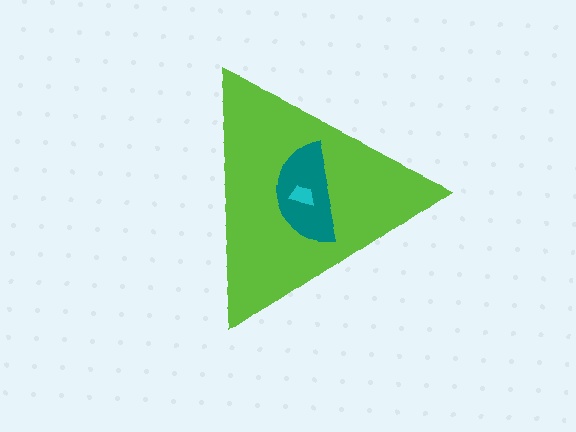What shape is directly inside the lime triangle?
The teal semicircle.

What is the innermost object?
The cyan trapezoid.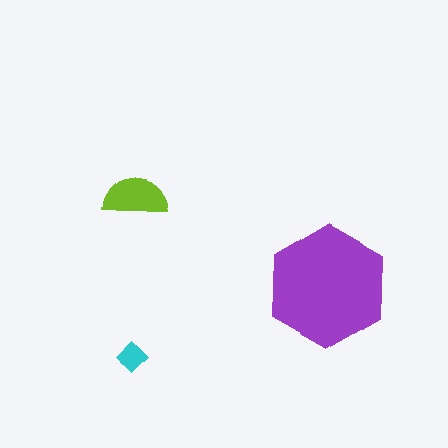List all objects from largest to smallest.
The purple hexagon, the lime semicircle, the cyan diamond.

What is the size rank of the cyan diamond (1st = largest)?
3rd.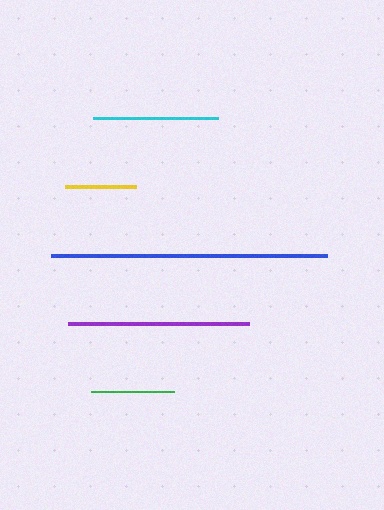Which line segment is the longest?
The blue line is the longest at approximately 276 pixels.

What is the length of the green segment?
The green segment is approximately 83 pixels long.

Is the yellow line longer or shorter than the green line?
The green line is longer than the yellow line.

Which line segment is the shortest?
The yellow line is the shortest at approximately 71 pixels.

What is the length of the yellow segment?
The yellow segment is approximately 71 pixels long.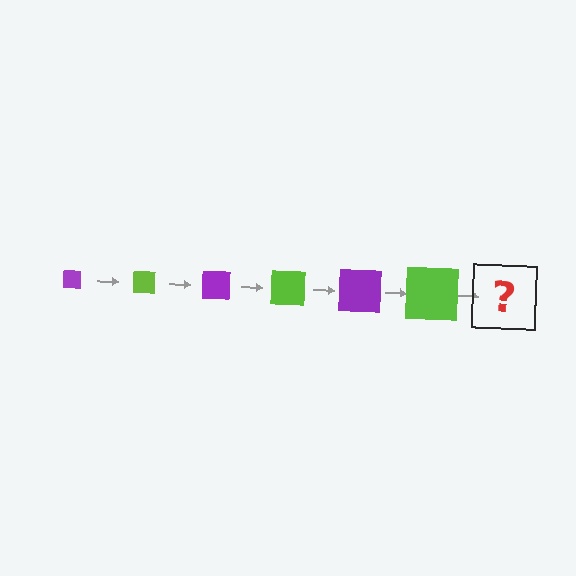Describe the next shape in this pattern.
It should be a purple square, larger than the previous one.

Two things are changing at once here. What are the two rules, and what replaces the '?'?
The two rules are that the square grows larger each step and the color cycles through purple and lime. The '?' should be a purple square, larger than the previous one.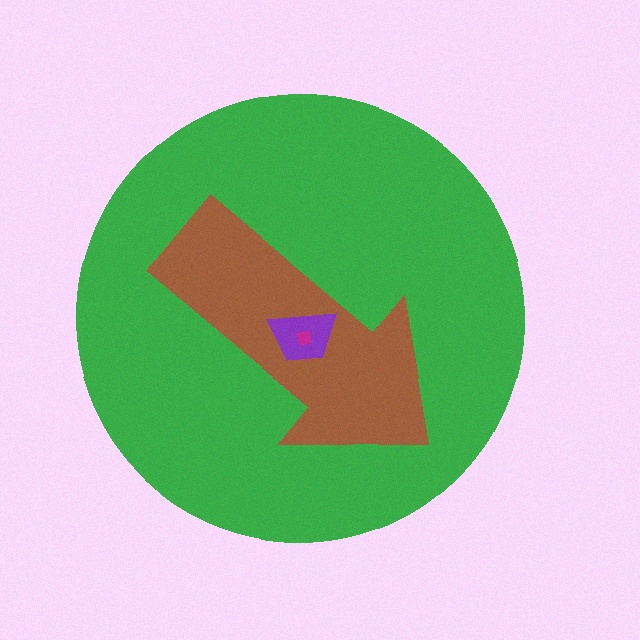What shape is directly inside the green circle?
The brown arrow.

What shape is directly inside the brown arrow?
The purple trapezoid.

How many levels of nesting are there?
4.